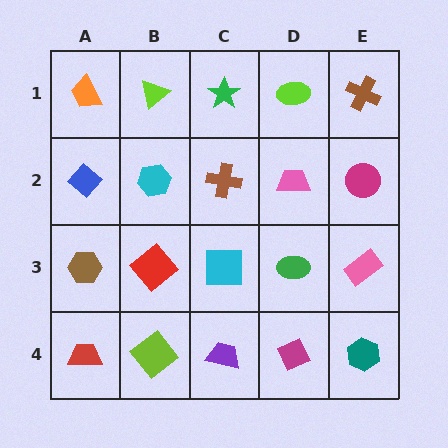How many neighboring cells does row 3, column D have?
4.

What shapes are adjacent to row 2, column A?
An orange trapezoid (row 1, column A), a brown hexagon (row 3, column A), a cyan hexagon (row 2, column B).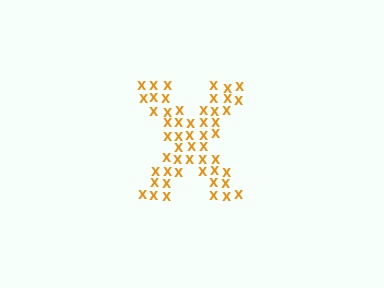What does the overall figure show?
The overall figure shows the letter X.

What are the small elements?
The small elements are letter X's.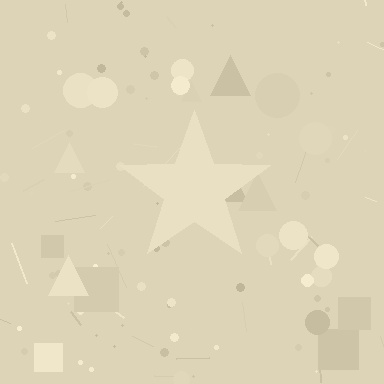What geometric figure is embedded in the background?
A star is embedded in the background.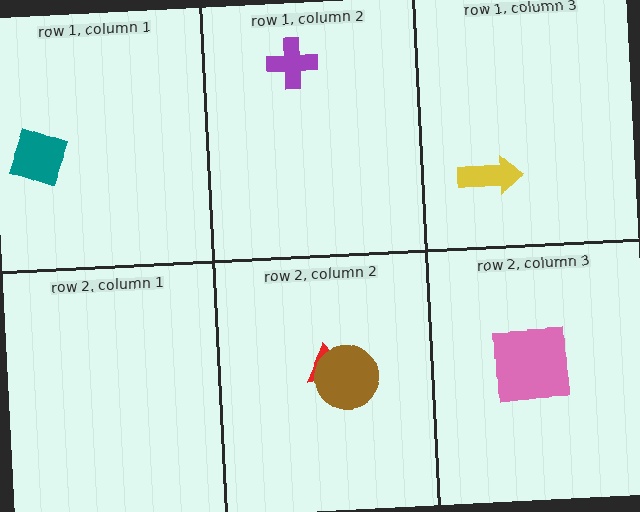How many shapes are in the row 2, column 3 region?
1.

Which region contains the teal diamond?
The row 1, column 1 region.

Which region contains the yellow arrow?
The row 1, column 3 region.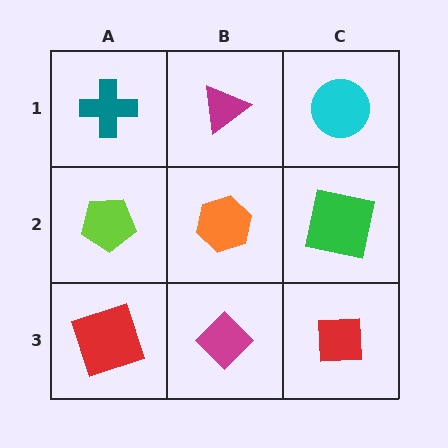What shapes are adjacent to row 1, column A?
A lime pentagon (row 2, column A), a magenta triangle (row 1, column B).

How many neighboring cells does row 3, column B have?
3.